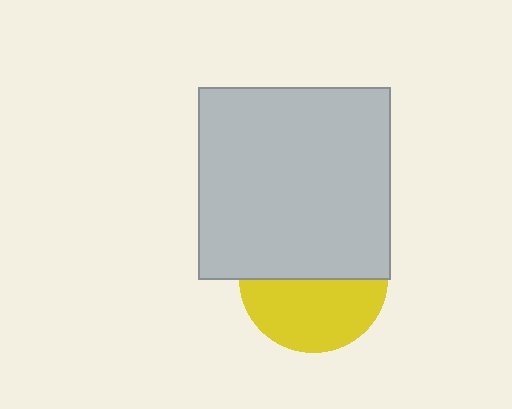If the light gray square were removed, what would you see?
You would see the complete yellow circle.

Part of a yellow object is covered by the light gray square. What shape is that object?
It is a circle.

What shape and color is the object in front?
The object in front is a light gray square.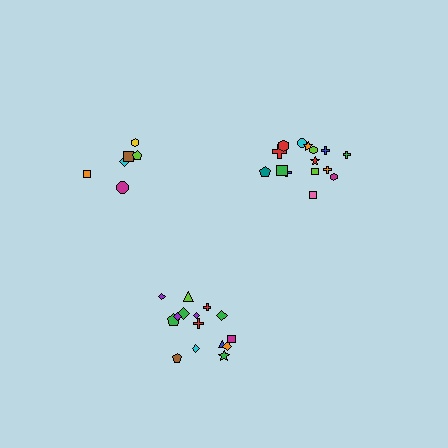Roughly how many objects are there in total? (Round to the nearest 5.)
Roughly 35 objects in total.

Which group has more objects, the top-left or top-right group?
The top-right group.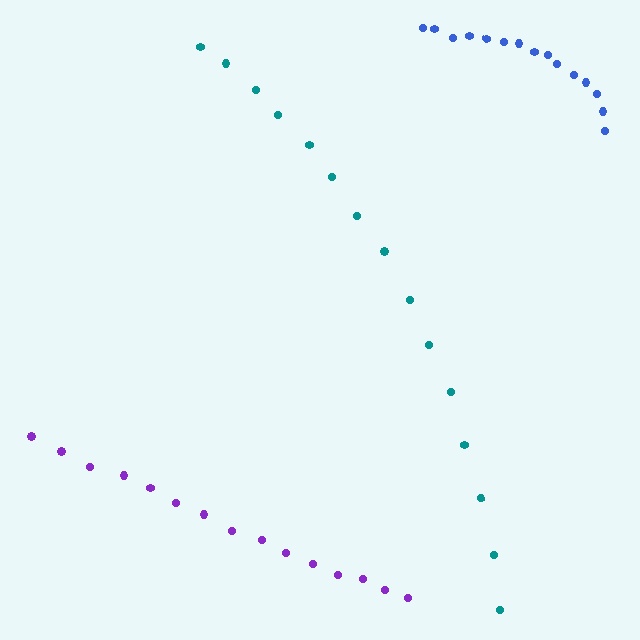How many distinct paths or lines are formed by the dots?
There are 3 distinct paths.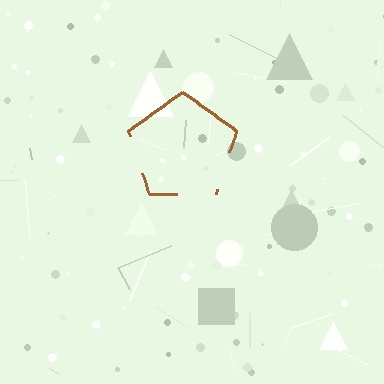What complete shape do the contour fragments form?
The contour fragments form a pentagon.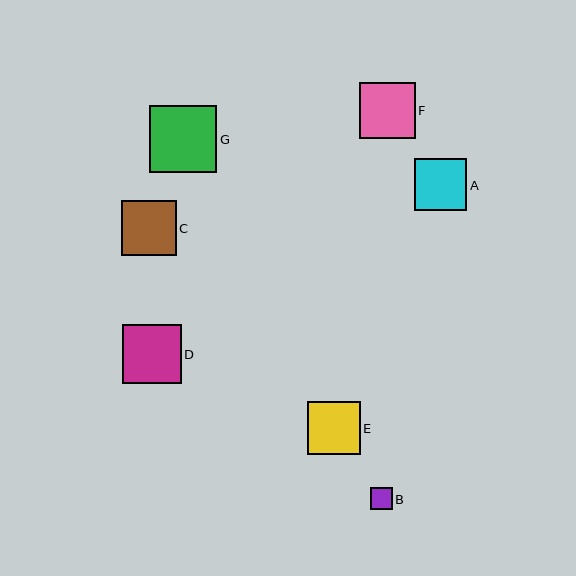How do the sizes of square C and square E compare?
Square C and square E are approximately the same size.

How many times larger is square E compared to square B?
Square E is approximately 2.4 times the size of square B.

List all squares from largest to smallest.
From largest to smallest: G, D, F, C, E, A, B.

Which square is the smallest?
Square B is the smallest with a size of approximately 22 pixels.